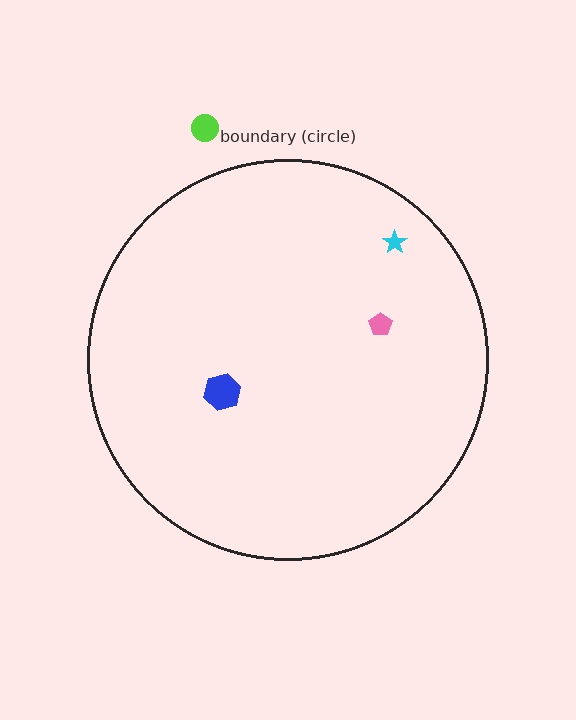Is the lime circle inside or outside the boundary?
Outside.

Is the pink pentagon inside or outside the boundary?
Inside.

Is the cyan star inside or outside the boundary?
Inside.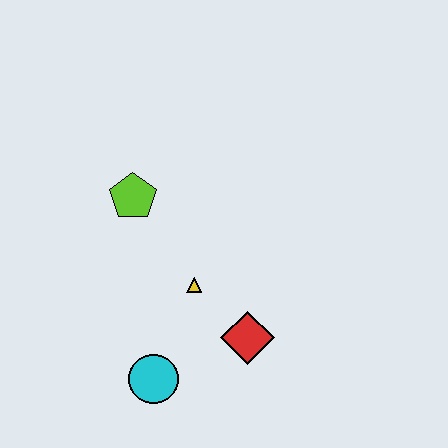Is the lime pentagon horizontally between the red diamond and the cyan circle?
No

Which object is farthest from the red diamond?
The lime pentagon is farthest from the red diamond.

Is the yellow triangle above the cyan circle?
Yes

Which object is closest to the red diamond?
The yellow triangle is closest to the red diamond.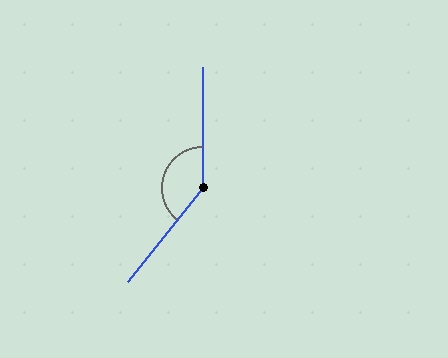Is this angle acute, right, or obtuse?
It is obtuse.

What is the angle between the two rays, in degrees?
Approximately 142 degrees.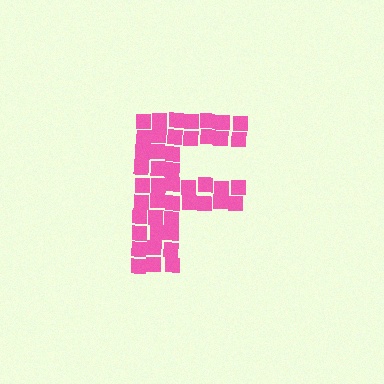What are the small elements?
The small elements are squares.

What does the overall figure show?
The overall figure shows the letter F.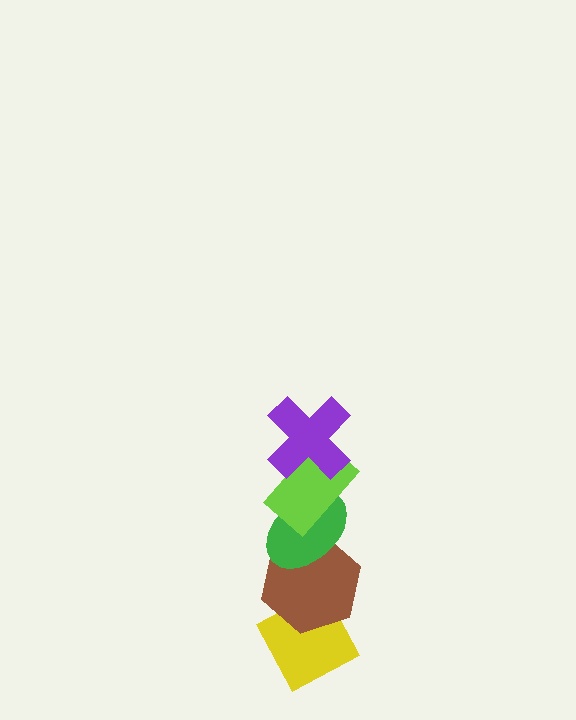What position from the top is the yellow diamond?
The yellow diamond is 5th from the top.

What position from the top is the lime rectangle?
The lime rectangle is 2nd from the top.